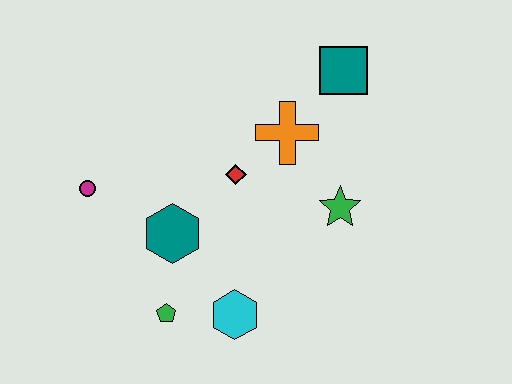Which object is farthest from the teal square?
The green pentagon is farthest from the teal square.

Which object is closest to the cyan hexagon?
The green pentagon is closest to the cyan hexagon.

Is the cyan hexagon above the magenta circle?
No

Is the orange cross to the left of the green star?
Yes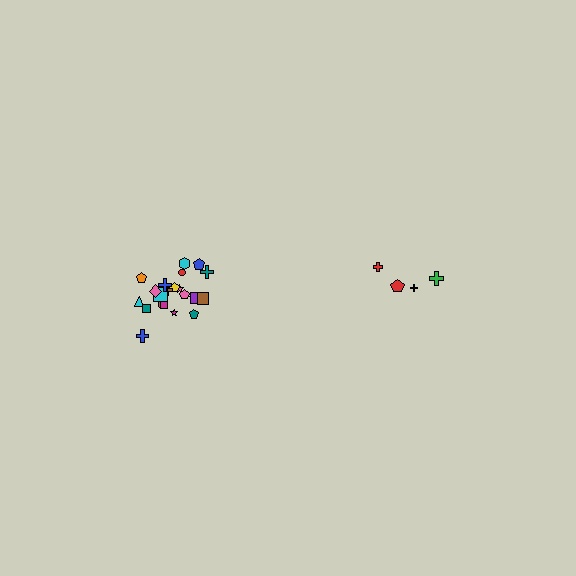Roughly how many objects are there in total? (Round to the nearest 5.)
Roughly 25 objects in total.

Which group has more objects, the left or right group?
The left group.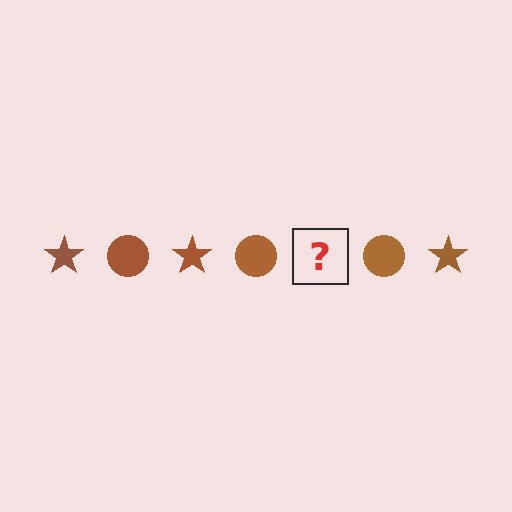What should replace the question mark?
The question mark should be replaced with a brown star.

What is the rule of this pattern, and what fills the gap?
The rule is that the pattern cycles through star, circle shapes in brown. The gap should be filled with a brown star.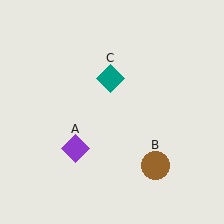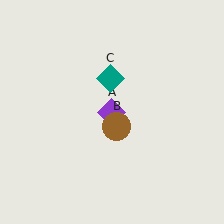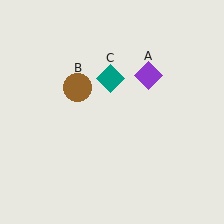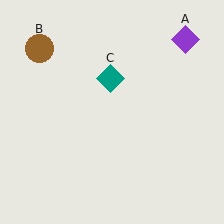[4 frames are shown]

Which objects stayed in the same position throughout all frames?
Teal diamond (object C) remained stationary.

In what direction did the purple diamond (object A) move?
The purple diamond (object A) moved up and to the right.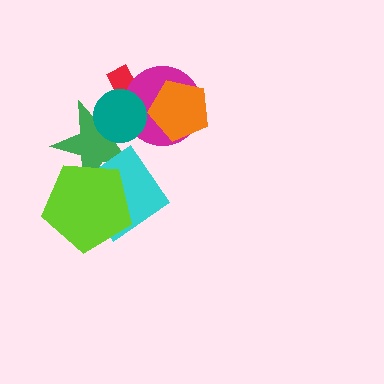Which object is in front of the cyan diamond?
The lime pentagon is in front of the cyan diamond.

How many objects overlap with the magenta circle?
4 objects overlap with the magenta circle.